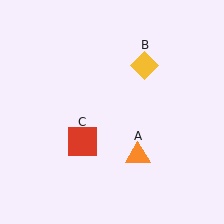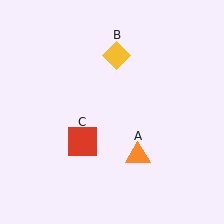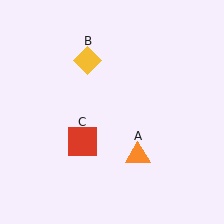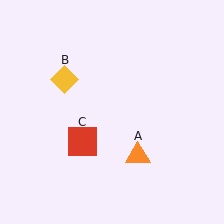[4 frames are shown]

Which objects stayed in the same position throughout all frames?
Orange triangle (object A) and red square (object C) remained stationary.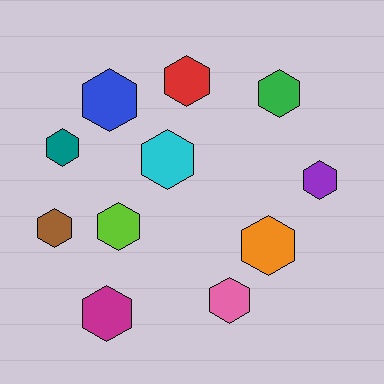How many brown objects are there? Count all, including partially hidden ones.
There is 1 brown object.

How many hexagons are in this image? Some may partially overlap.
There are 11 hexagons.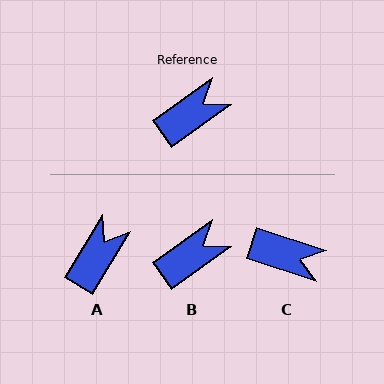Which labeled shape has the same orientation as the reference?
B.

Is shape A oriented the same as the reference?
No, it is off by about 23 degrees.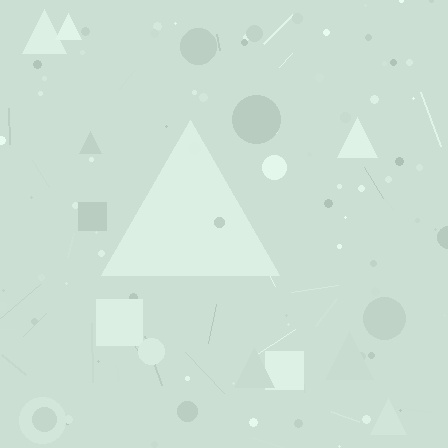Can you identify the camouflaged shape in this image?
The camouflaged shape is a triangle.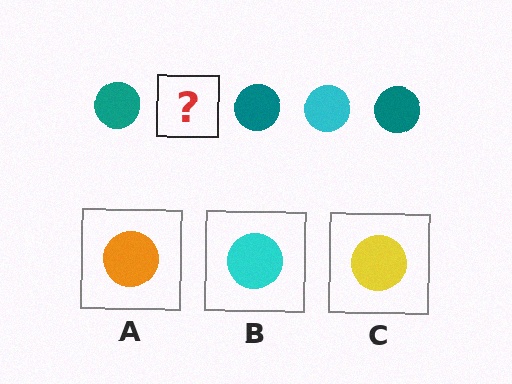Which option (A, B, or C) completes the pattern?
B.